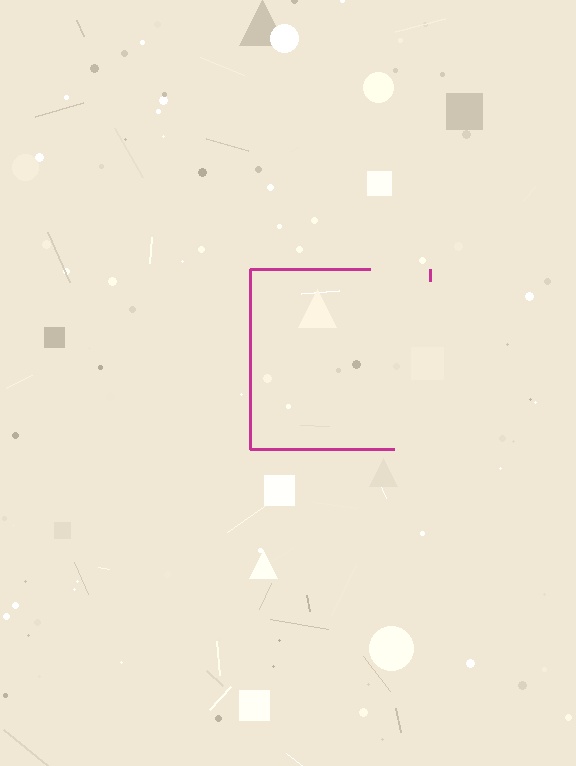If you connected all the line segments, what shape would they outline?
They would outline a square.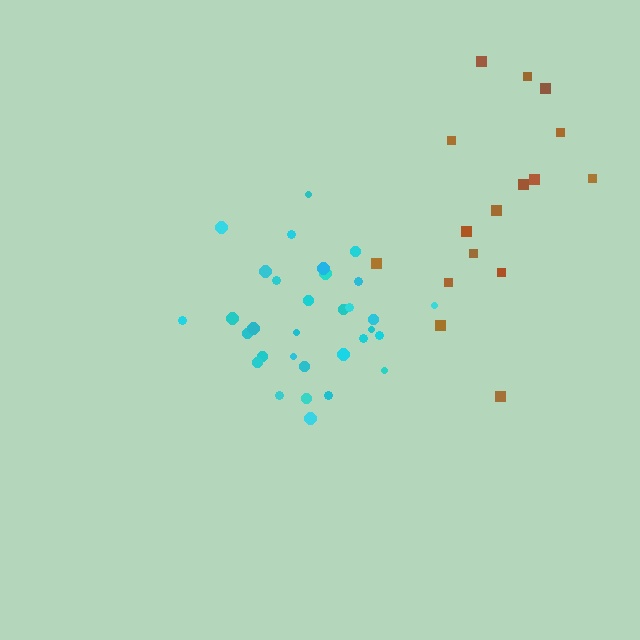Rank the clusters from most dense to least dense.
cyan, brown.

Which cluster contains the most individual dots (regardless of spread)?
Cyan (32).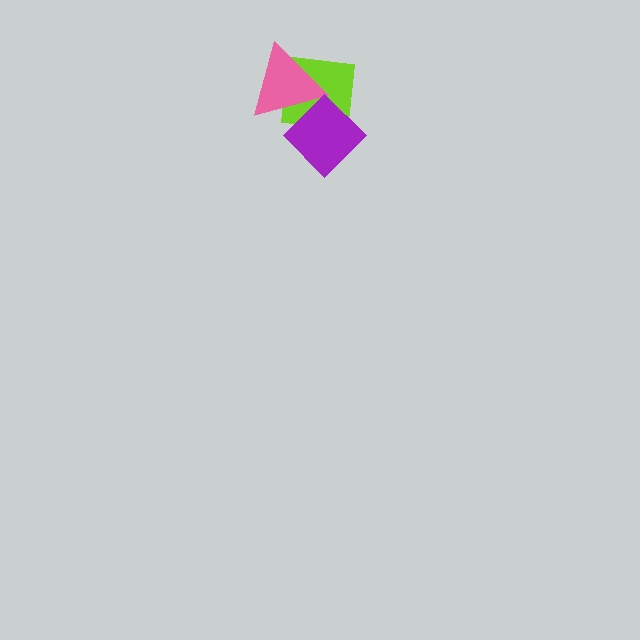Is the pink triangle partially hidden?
Yes, it is partially covered by another shape.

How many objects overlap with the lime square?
2 objects overlap with the lime square.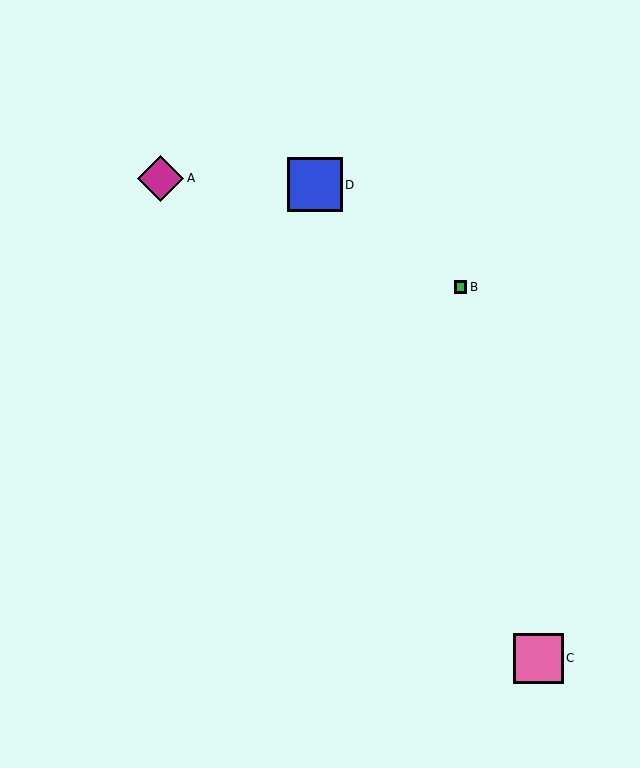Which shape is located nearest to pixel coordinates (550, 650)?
The pink square (labeled C) at (538, 658) is nearest to that location.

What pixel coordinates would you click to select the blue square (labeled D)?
Click at (315, 185) to select the blue square D.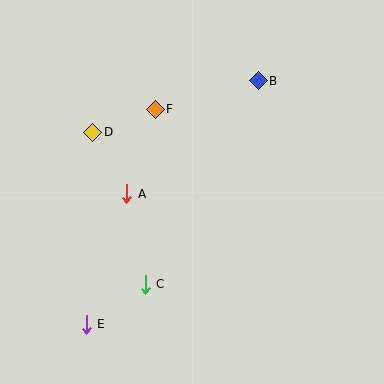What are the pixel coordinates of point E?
Point E is at (86, 324).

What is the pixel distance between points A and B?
The distance between A and B is 174 pixels.